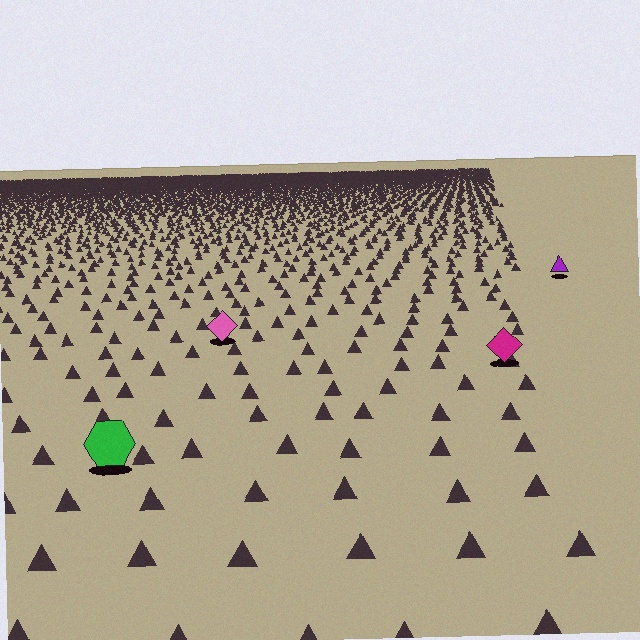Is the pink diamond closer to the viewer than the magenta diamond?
No. The magenta diamond is closer — you can tell from the texture gradient: the ground texture is coarser near it.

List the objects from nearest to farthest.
From nearest to farthest: the green hexagon, the magenta diamond, the pink diamond, the purple triangle.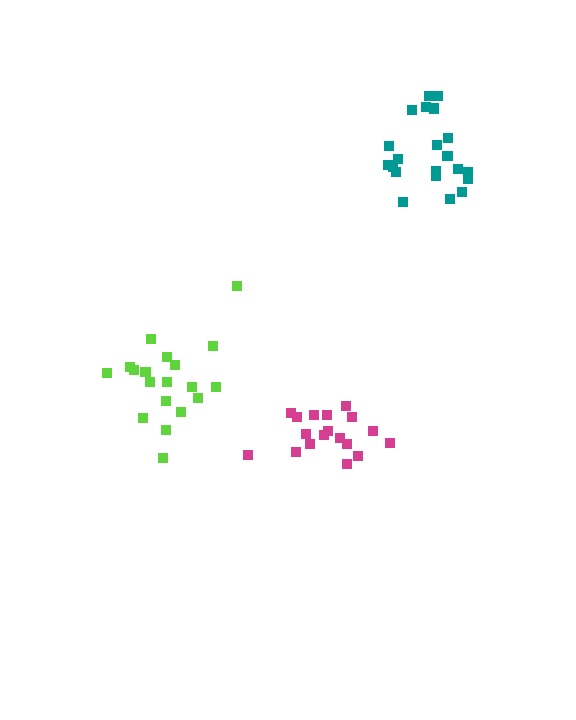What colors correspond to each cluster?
The clusters are colored: magenta, lime, teal.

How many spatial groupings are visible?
There are 3 spatial groupings.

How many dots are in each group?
Group 1: 18 dots, Group 2: 20 dots, Group 3: 21 dots (59 total).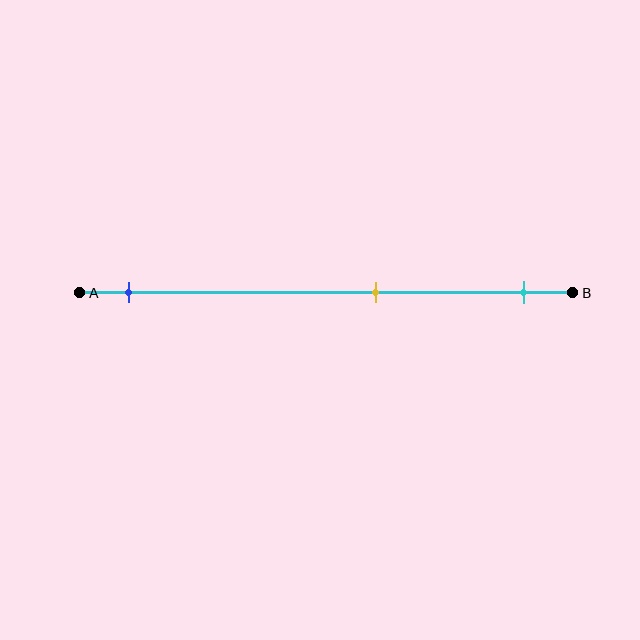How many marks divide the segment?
There are 3 marks dividing the segment.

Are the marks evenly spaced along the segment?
No, the marks are not evenly spaced.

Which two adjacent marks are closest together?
The yellow and cyan marks are the closest adjacent pair.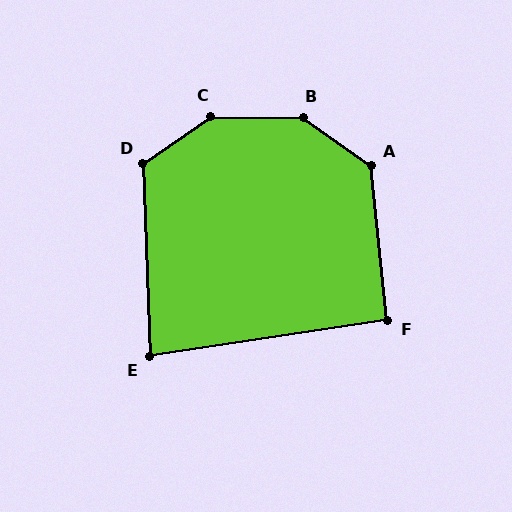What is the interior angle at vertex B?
Approximately 145 degrees (obtuse).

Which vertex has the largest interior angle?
C, at approximately 145 degrees.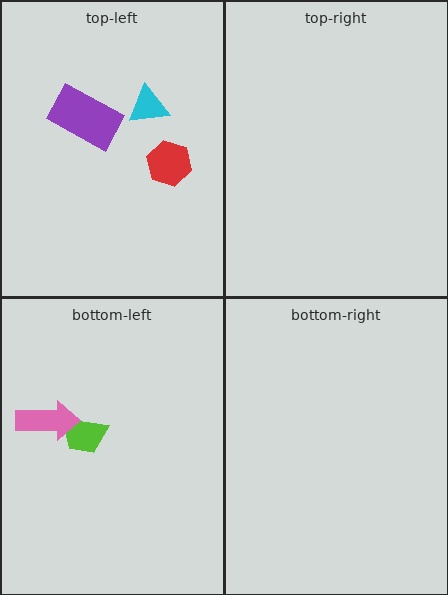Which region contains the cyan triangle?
The top-left region.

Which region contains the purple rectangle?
The top-left region.